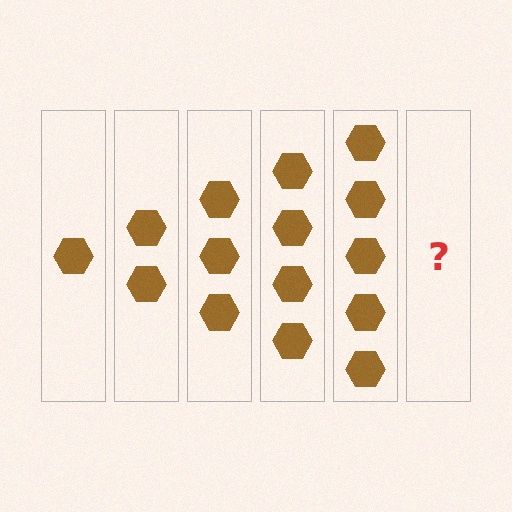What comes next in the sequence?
The next element should be 6 hexagons.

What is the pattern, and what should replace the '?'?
The pattern is that each step adds one more hexagon. The '?' should be 6 hexagons.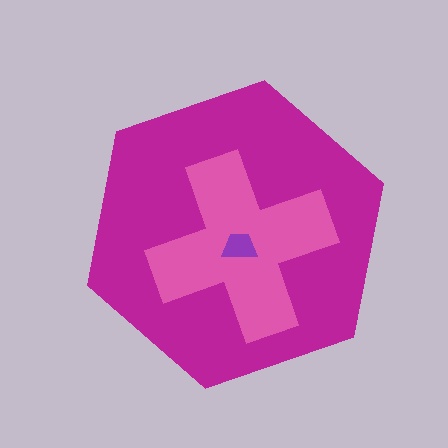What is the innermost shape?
The purple trapezoid.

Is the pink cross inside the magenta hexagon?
Yes.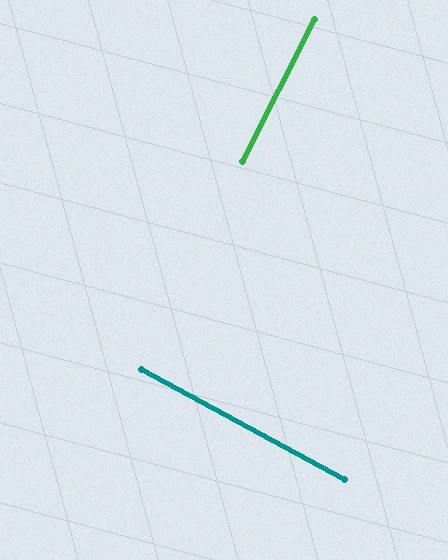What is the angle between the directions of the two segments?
Approximately 89 degrees.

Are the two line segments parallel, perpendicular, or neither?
Perpendicular — they meet at approximately 89°.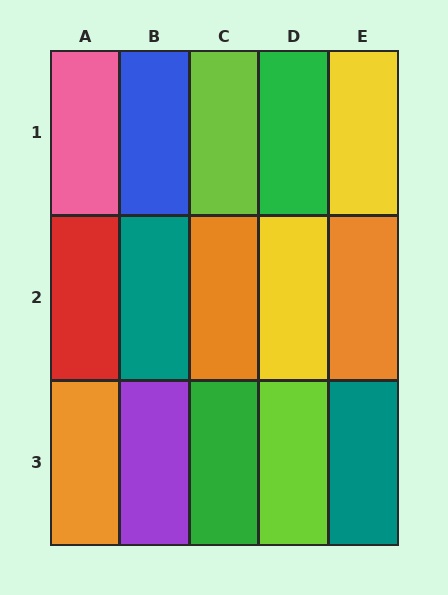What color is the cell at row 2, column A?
Red.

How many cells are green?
2 cells are green.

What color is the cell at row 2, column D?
Yellow.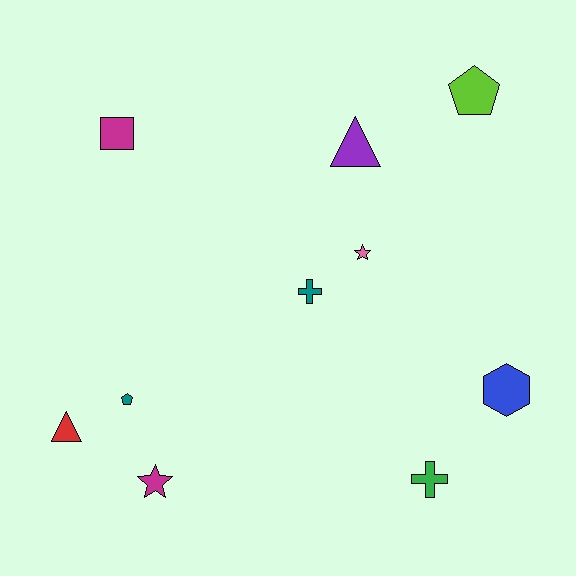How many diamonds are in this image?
There are no diamonds.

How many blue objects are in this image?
There is 1 blue object.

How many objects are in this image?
There are 10 objects.